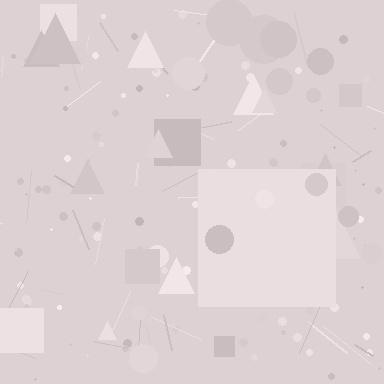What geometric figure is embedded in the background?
A square is embedded in the background.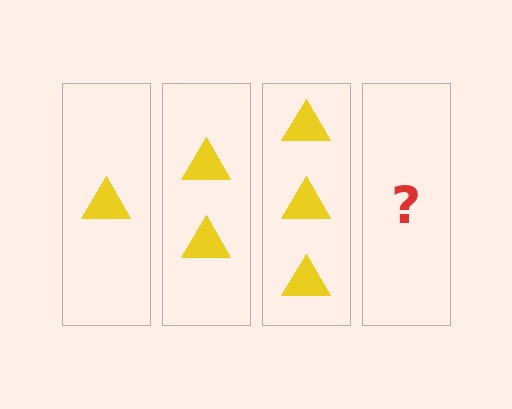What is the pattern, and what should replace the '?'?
The pattern is that each step adds one more triangle. The '?' should be 4 triangles.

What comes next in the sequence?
The next element should be 4 triangles.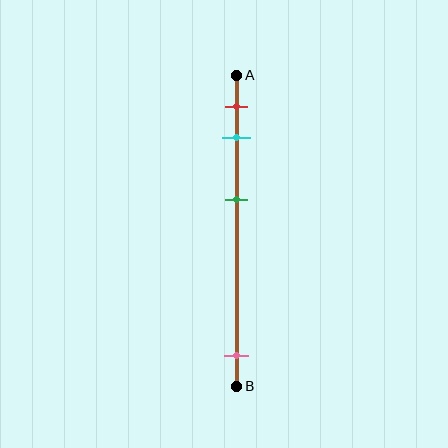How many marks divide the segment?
There are 4 marks dividing the segment.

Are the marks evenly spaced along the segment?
No, the marks are not evenly spaced.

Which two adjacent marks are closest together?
The red and cyan marks are the closest adjacent pair.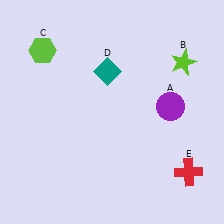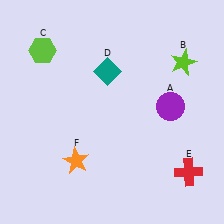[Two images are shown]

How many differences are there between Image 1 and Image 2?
There is 1 difference between the two images.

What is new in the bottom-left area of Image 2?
An orange star (F) was added in the bottom-left area of Image 2.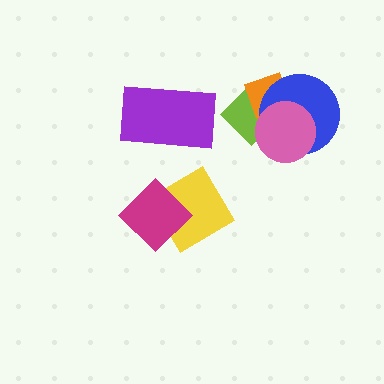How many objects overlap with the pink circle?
3 objects overlap with the pink circle.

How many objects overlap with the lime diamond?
3 objects overlap with the lime diamond.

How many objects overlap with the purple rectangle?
0 objects overlap with the purple rectangle.